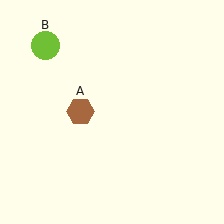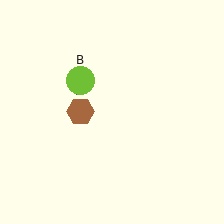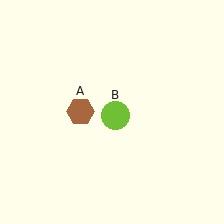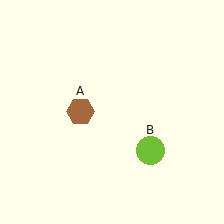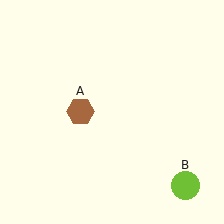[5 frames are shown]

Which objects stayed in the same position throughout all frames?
Brown hexagon (object A) remained stationary.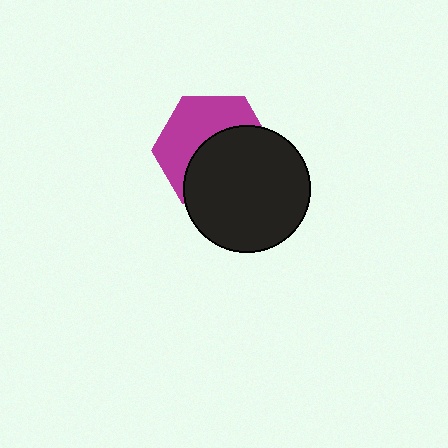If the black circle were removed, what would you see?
You would see the complete magenta hexagon.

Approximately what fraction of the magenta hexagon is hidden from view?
Roughly 53% of the magenta hexagon is hidden behind the black circle.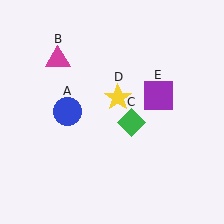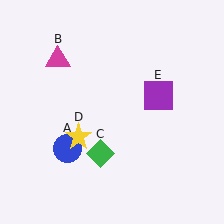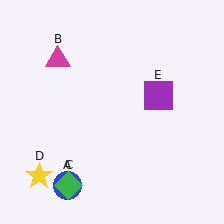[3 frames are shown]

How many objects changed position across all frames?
3 objects changed position: blue circle (object A), green diamond (object C), yellow star (object D).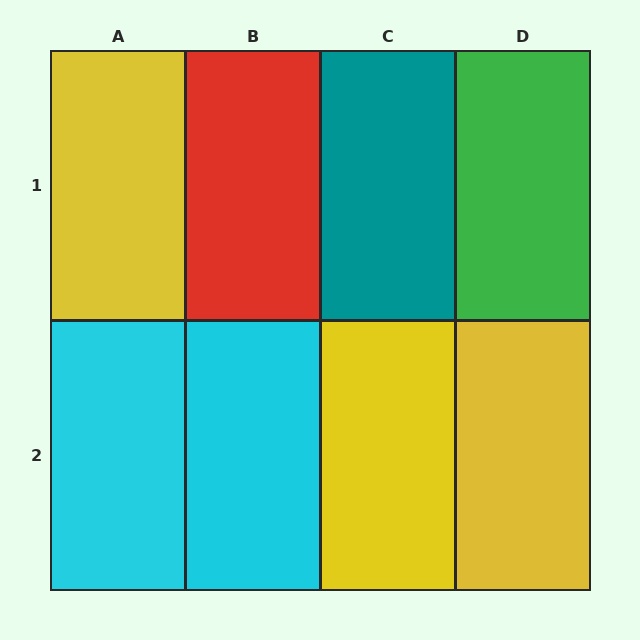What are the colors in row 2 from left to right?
Cyan, cyan, yellow, yellow.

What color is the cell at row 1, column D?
Green.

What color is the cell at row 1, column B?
Red.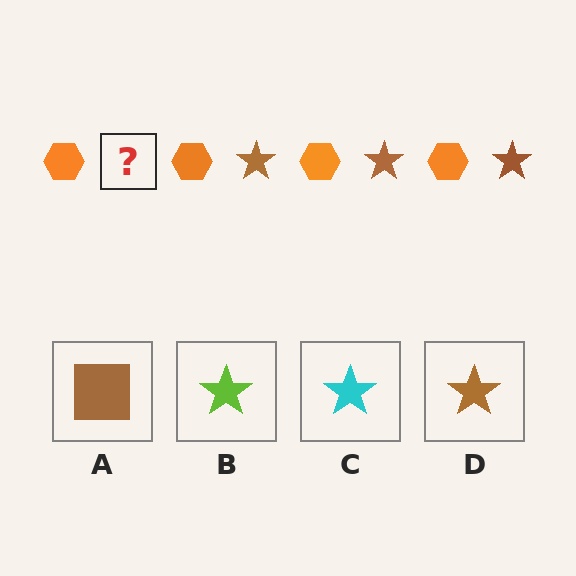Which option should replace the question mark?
Option D.